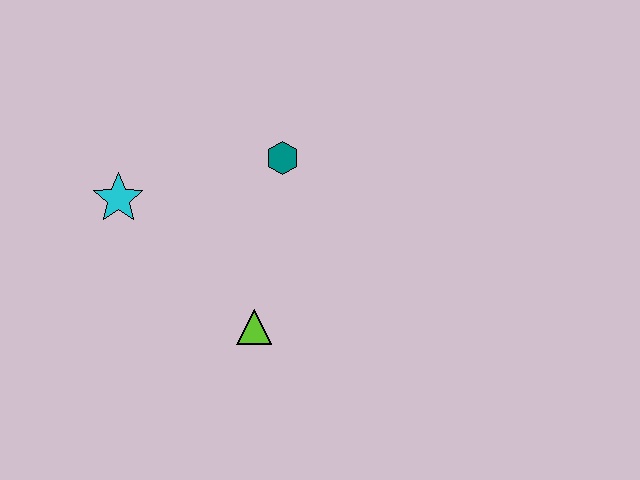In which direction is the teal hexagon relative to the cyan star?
The teal hexagon is to the right of the cyan star.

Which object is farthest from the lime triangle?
The cyan star is farthest from the lime triangle.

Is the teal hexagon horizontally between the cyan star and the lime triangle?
No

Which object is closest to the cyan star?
The teal hexagon is closest to the cyan star.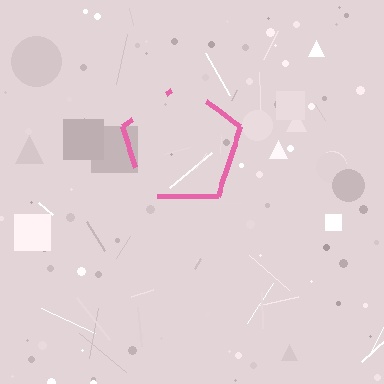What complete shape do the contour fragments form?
The contour fragments form a pentagon.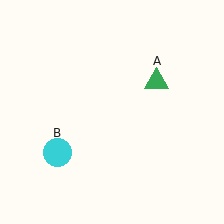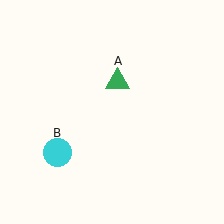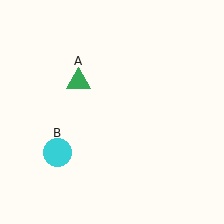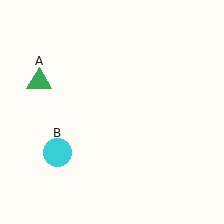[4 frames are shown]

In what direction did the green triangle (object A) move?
The green triangle (object A) moved left.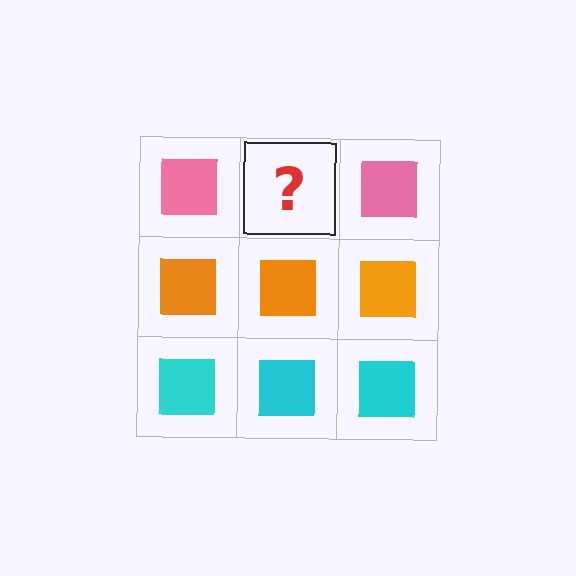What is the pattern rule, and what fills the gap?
The rule is that each row has a consistent color. The gap should be filled with a pink square.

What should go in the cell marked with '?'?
The missing cell should contain a pink square.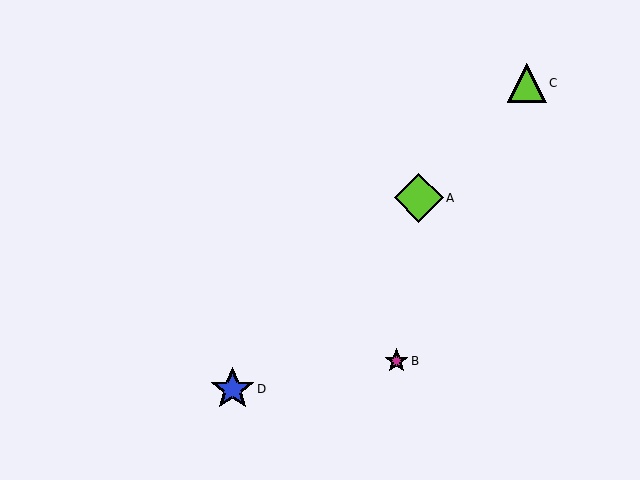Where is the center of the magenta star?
The center of the magenta star is at (396, 361).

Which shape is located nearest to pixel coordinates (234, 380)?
The blue star (labeled D) at (233, 389) is nearest to that location.